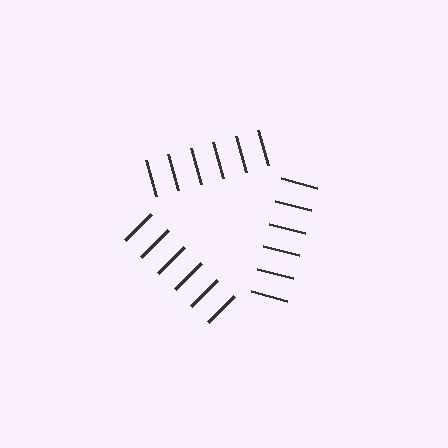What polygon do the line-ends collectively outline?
An illusory triangle — the line segments terminate on its edges but no continuous stroke is drawn.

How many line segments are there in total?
18 — 6 along each of the 3 edges.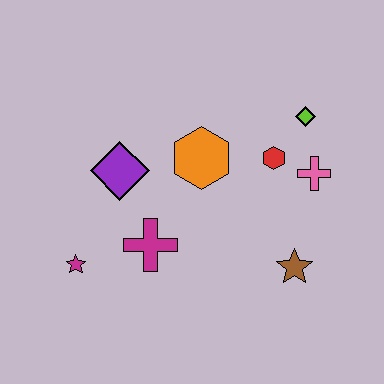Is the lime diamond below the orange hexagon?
No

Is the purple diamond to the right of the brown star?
No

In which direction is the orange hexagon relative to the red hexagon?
The orange hexagon is to the left of the red hexagon.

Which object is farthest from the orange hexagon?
The magenta star is farthest from the orange hexagon.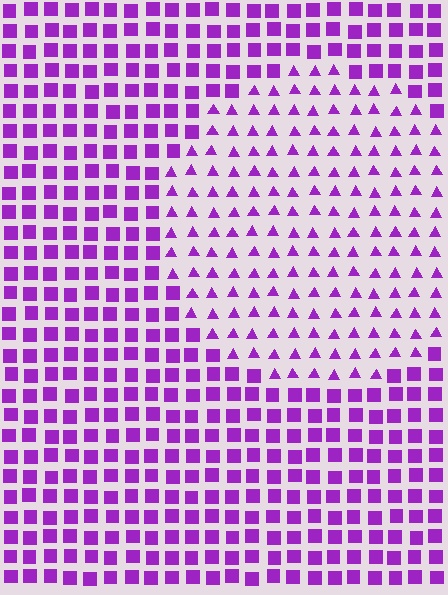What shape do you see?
I see a circle.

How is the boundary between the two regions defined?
The boundary is defined by a change in element shape: triangles inside vs. squares outside. All elements share the same color and spacing.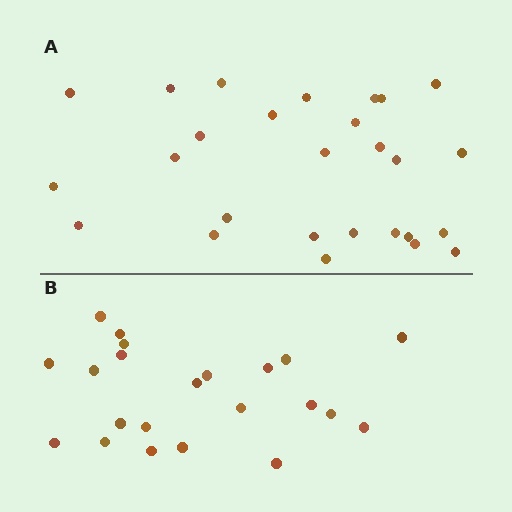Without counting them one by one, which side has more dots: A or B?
Region A (the top region) has more dots.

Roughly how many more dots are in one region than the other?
Region A has about 5 more dots than region B.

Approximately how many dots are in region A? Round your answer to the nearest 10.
About 30 dots. (The exact count is 27, which rounds to 30.)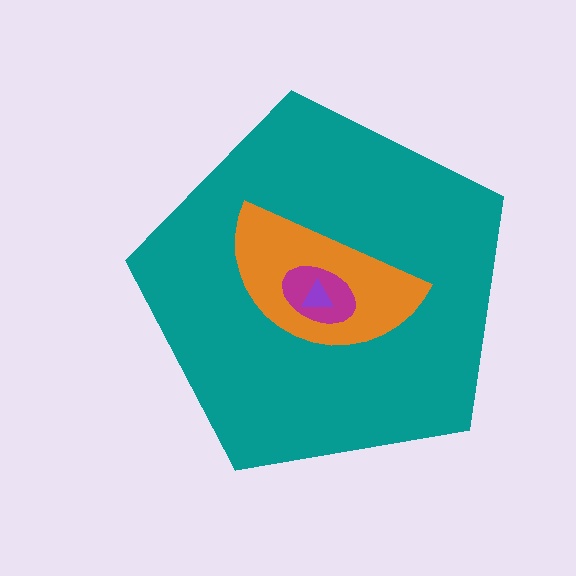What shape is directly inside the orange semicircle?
The magenta ellipse.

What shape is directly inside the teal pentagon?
The orange semicircle.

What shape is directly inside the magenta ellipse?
The purple triangle.